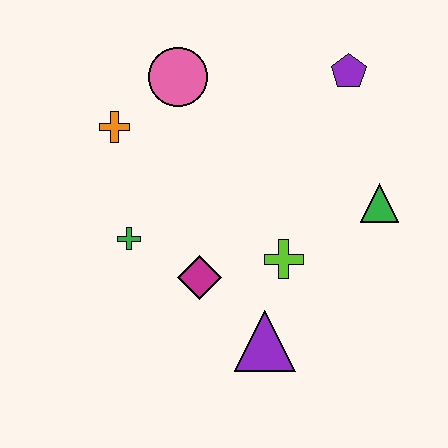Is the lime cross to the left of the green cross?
No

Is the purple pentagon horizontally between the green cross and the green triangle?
Yes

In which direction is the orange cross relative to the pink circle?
The orange cross is to the left of the pink circle.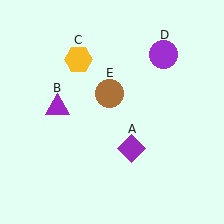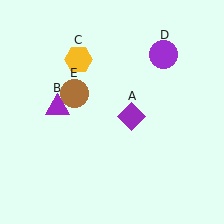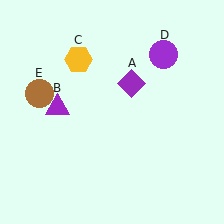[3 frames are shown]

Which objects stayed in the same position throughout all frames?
Purple triangle (object B) and yellow hexagon (object C) and purple circle (object D) remained stationary.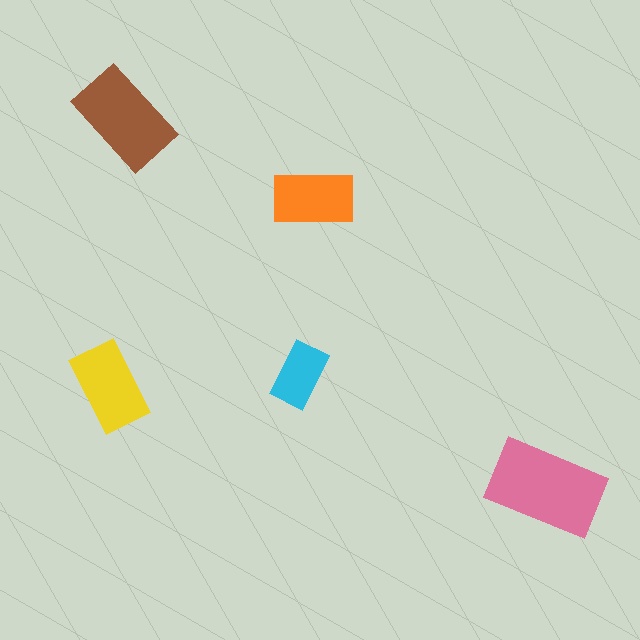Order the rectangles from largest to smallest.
the pink one, the brown one, the yellow one, the orange one, the cyan one.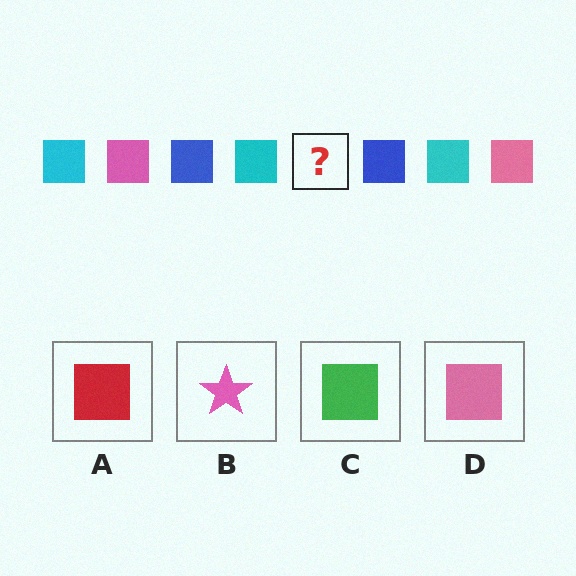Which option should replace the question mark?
Option D.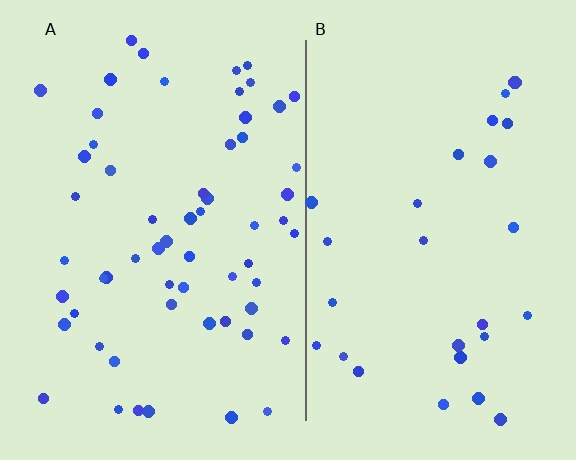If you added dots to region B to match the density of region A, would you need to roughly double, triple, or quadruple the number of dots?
Approximately double.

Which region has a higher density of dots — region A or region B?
A (the left).